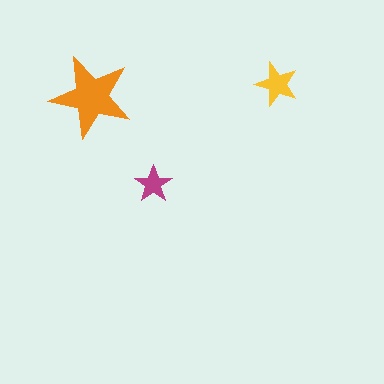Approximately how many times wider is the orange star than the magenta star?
About 2 times wider.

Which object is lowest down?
The magenta star is bottommost.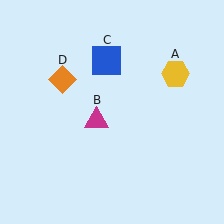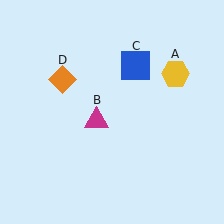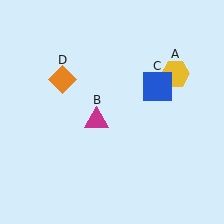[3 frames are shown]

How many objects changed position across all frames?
1 object changed position: blue square (object C).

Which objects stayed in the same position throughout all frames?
Yellow hexagon (object A) and magenta triangle (object B) and orange diamond (object D) remained stationary.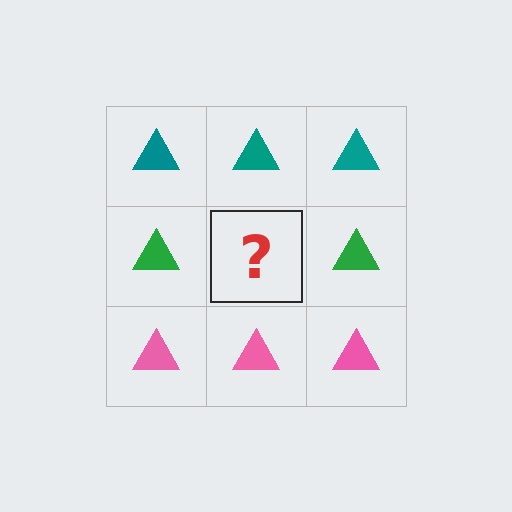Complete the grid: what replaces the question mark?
The question mark should be replaced with a green triangle.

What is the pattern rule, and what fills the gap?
The rule is that each row has a consistent color. The gap should be filled with a green triangle.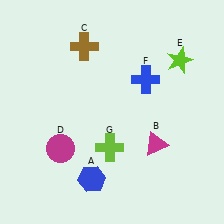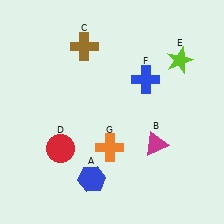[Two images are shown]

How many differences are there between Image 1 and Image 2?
There are 2 differences between the two images.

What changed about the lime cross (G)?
In Image 1, G is lime. In Image 2, it changed to orange.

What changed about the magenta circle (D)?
In Image 1, D is magenta. In Image 2, it changed to red.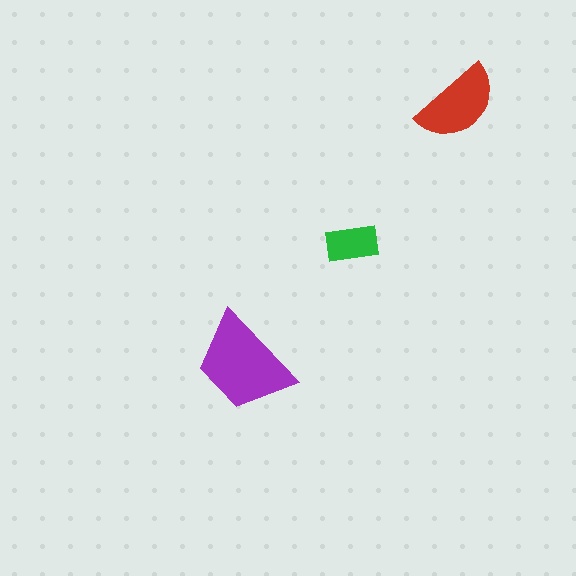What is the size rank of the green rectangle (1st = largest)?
3rd.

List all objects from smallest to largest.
The green rectangle, the red semicircle, the purple trapezoid.